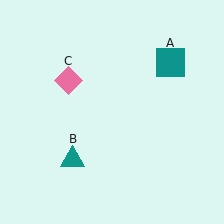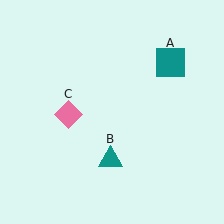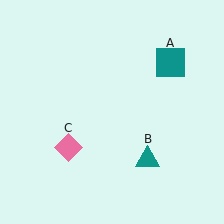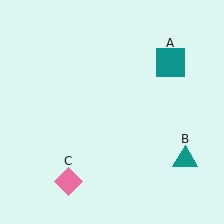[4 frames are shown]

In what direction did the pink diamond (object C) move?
The pink diamond (object C) moved down.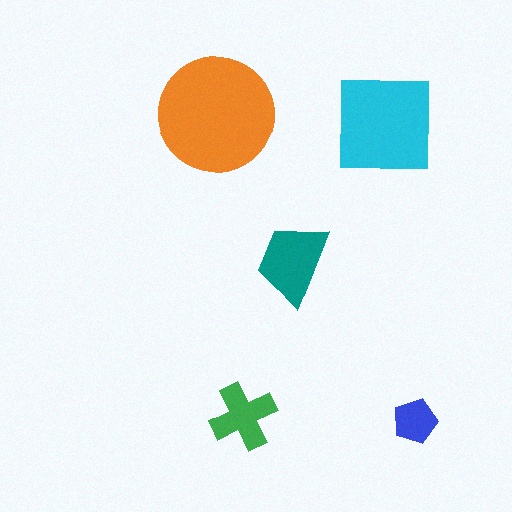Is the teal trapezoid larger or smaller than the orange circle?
Smaller.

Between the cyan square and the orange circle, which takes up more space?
The orange circle.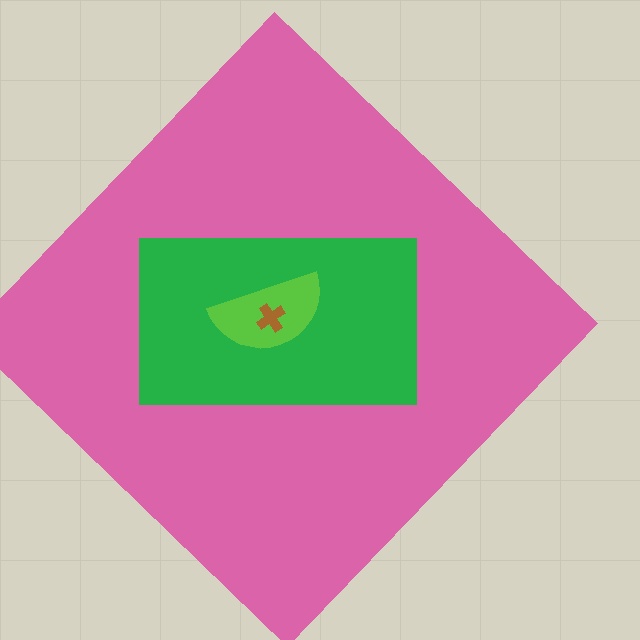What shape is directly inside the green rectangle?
The lime semicircle.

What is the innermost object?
The brown cross.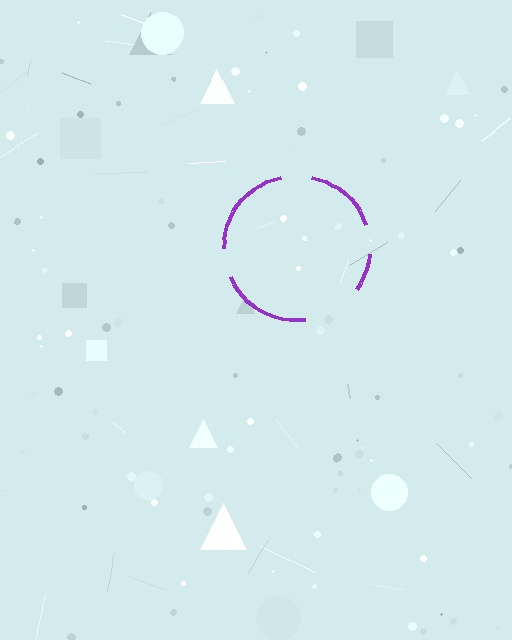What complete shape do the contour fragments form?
The contour fragments form a circle.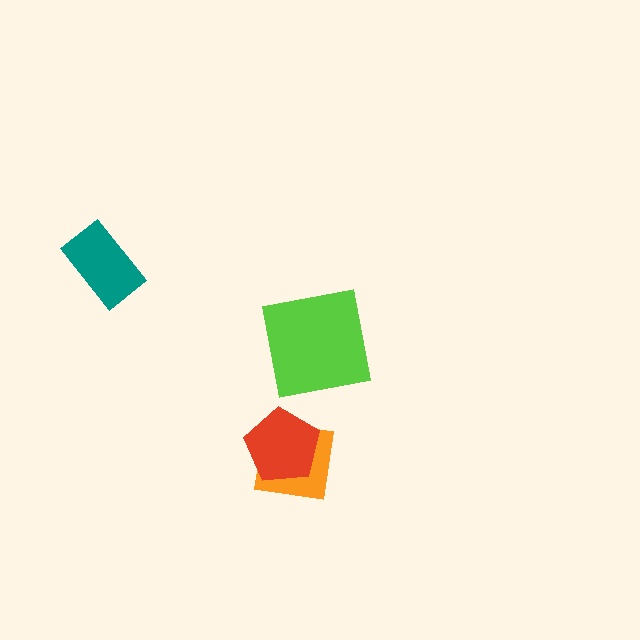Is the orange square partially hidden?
Yes, it is partially covered by another shape.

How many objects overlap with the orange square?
1 object overlaps with the orange square.